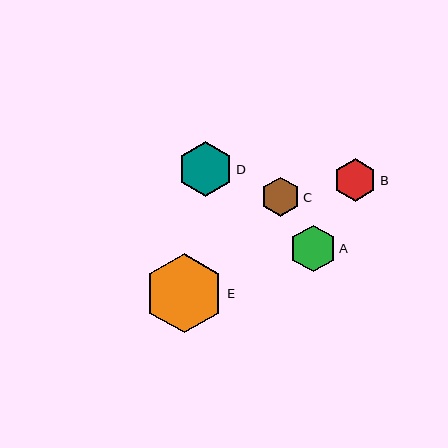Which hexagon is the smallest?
Hexagon C is the smallest with a size of approximately 39 pixels.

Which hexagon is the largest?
Hexagon E is the largest with a size of approximately 79 pixels.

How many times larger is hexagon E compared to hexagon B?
Hexagon E is approximately 1.9 times the size of hexagon B.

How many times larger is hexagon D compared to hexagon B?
Hexagon D is approximately 1.3 times the size of hexagon B.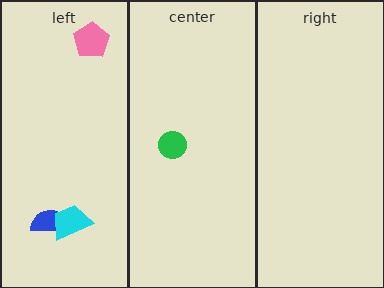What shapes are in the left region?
The blue semicircle, the cyan trapezoid, the pink pentagon.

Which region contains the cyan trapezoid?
The left region.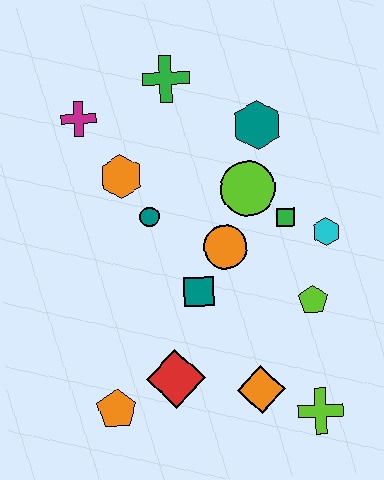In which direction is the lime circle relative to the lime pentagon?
The lime circle is above the lime pentagon.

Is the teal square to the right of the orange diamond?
No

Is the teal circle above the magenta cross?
No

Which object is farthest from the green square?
The orange pentagon is farthest from the green square.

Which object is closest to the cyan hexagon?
The green square is closest to the cyan hexagon.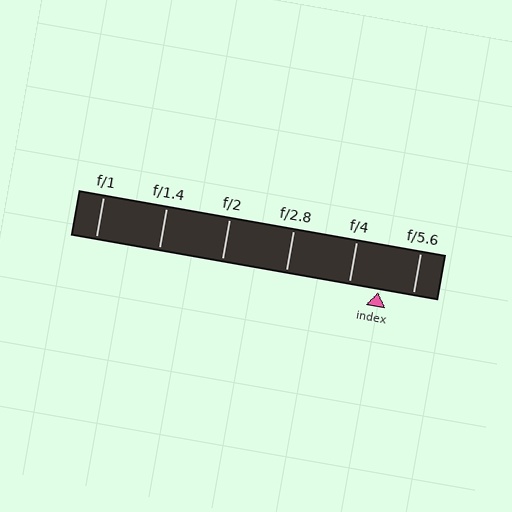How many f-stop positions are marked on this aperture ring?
There are 6 f-stop positions marked.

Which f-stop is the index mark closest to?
The index mark is closest to f/4.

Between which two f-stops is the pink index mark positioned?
The index mark is between f/4 and f/5.6.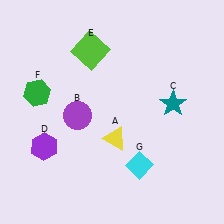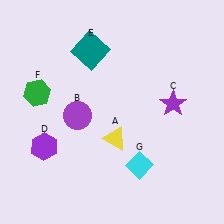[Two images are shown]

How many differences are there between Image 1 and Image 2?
There are 2 differences between the two images.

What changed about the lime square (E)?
In Image 1, E is lime. In Image 2, it changed to teal.